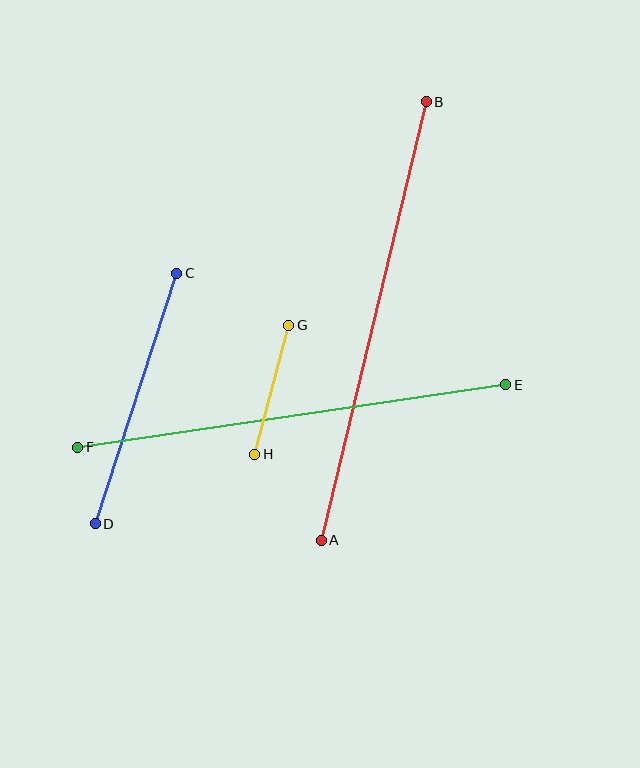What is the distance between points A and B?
The distance is approximately 451 pixels.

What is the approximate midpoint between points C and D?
The midpoint is at approximately (136, 398) pixels.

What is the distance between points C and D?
The distance is approximately 263 pixels.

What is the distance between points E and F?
The distance is approximately 433 pixels.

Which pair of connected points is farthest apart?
Points A and B are farthest apart.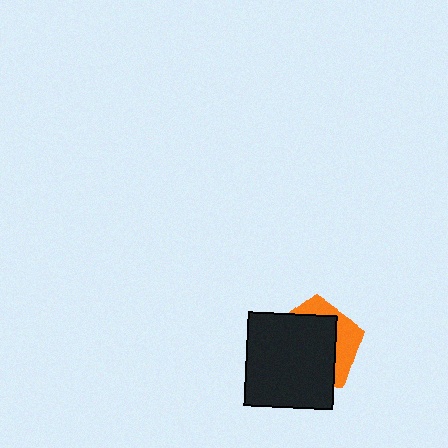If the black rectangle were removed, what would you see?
You would see the complete orange pentagon.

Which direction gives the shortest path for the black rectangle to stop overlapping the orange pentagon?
Moving toward the lower-left gives the shortest separation.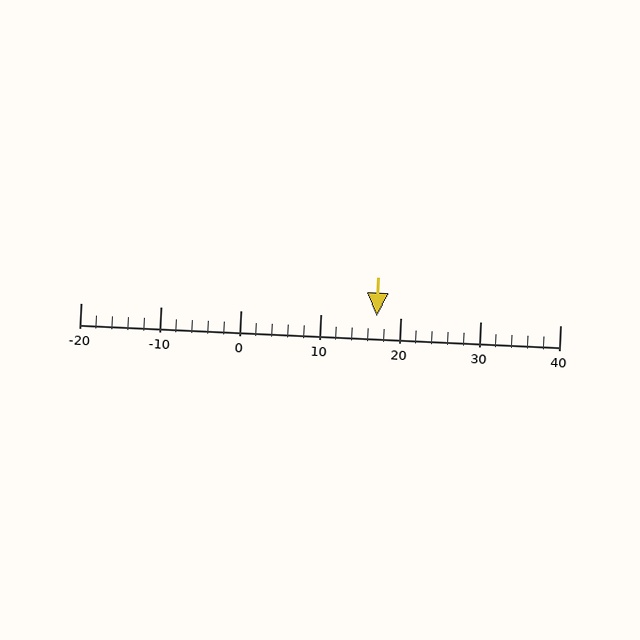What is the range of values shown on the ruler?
The ruler shows values from -20 to 40.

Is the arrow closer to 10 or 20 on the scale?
The arrow is closer to 20.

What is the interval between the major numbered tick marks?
The major tick marks are spaced 10 units apart.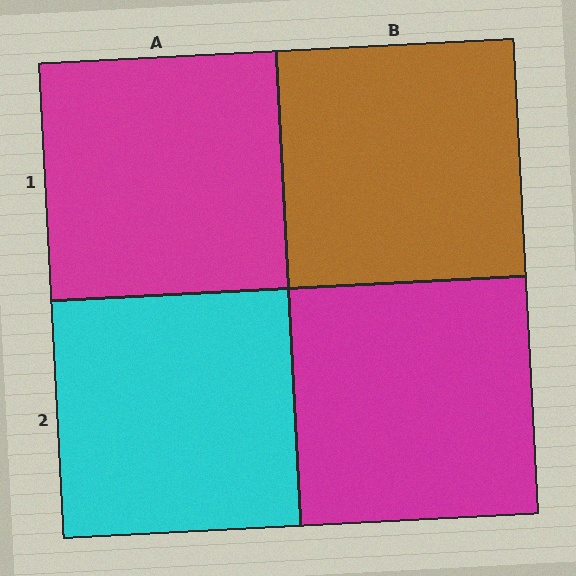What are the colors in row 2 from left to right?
Cyan, magenta.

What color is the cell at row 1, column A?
Magenta.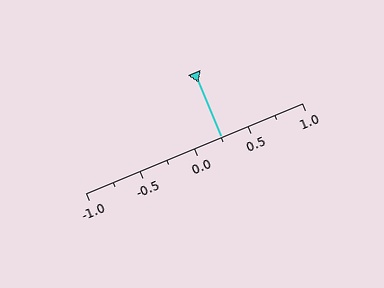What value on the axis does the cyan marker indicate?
The marker indicates approximately 0.25.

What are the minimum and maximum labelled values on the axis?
The axis runs from -1.0 to 1.0.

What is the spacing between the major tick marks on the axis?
The major ticks are spaced 0.5 apart.